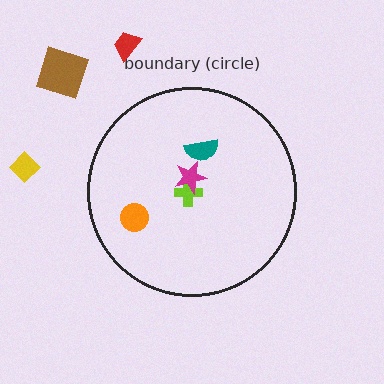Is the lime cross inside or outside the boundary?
Inside.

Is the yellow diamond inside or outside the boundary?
Outside.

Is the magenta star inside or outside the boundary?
Inside.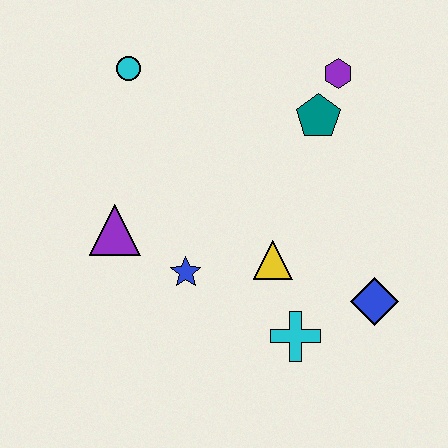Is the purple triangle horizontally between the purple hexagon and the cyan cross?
No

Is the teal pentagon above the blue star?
Yes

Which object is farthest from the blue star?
The purple hexagon is farthest from the blue star.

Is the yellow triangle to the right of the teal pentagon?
No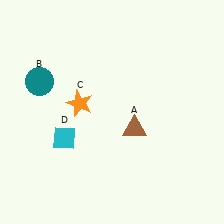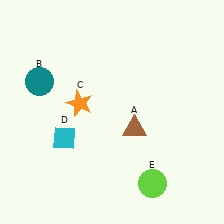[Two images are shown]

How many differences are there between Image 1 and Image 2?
There is 1 difference between the two images.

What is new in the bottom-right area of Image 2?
A lime circle (E) was added in the bottom-right area of Image 2.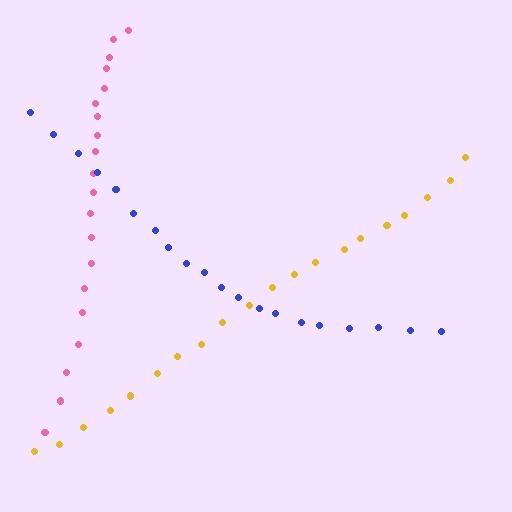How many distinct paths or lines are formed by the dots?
There are 3 distinct paths.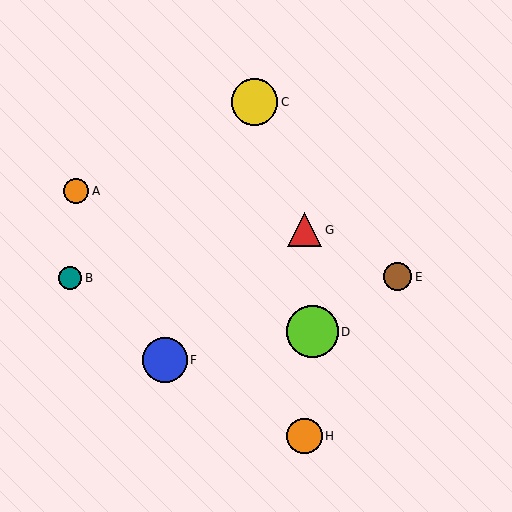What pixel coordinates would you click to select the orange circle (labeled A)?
Click at (76, 191) to select the orange circle A.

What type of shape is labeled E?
Shape E is a brown circle.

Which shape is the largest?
The lime circle (labeled D) is the largest.